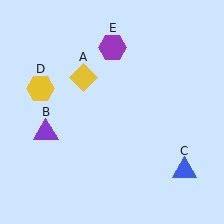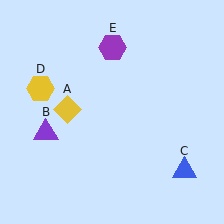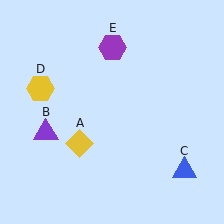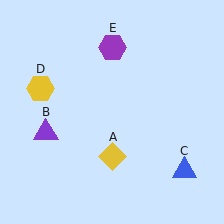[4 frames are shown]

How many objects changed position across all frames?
1 object changed position: yellow diamond (object A).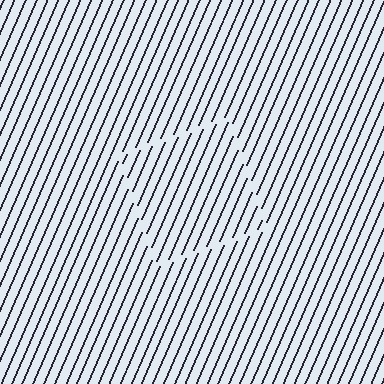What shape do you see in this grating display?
An illusory square. The interior of the shape contains the same grating, shifted by half a period — the contour is defined by the phase discontinuity where line-ends from the inner and outer gratings abut.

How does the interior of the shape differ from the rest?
The interior of the shape contains the same grating, shifted by half a period — the contour is defined by the phase discontinuity where line-ends from the inner and outer gratings abut.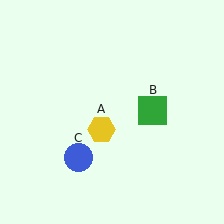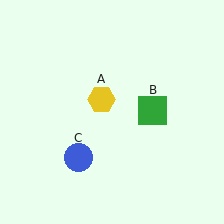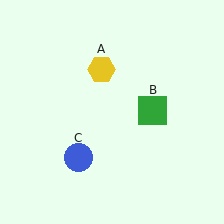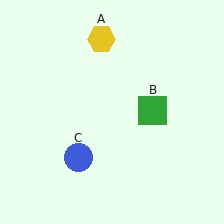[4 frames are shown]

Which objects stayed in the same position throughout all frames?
Green square (object B) and blue circle (object C) remained stationary.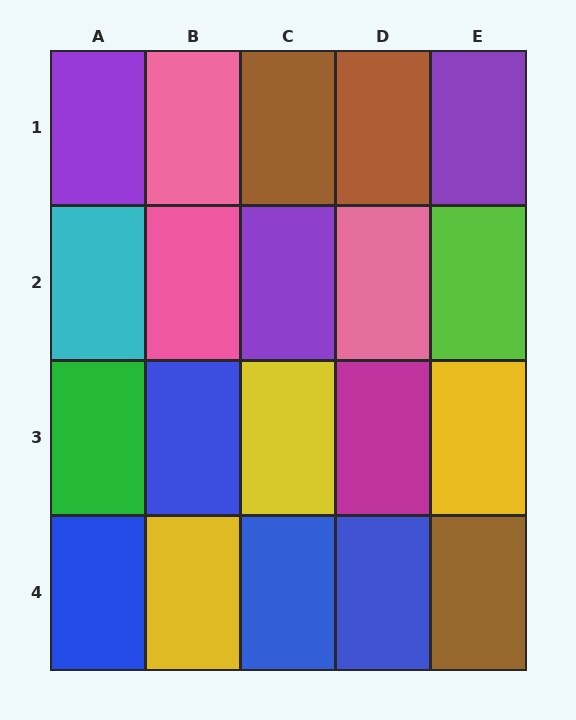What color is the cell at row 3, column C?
Yellow.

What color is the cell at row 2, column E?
Lime.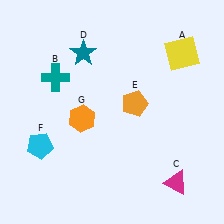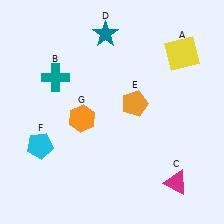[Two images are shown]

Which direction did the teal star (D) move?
The teal star (D) moved right.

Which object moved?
The teal star (D) moved right.